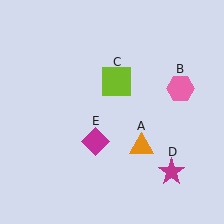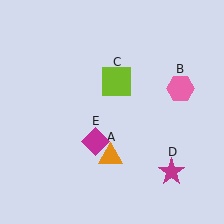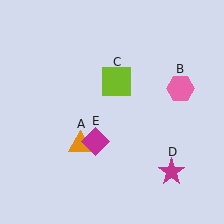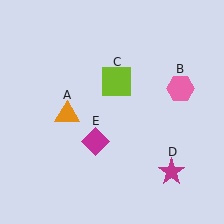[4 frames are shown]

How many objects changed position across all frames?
1 object changed position: orange triangle (object A).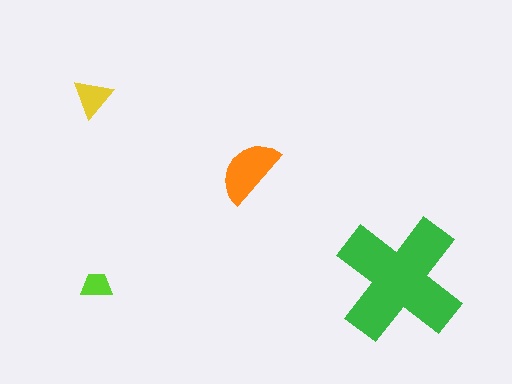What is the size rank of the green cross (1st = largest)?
1st.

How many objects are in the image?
There are 4 objects in the image.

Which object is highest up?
The yellow triangle is topmost.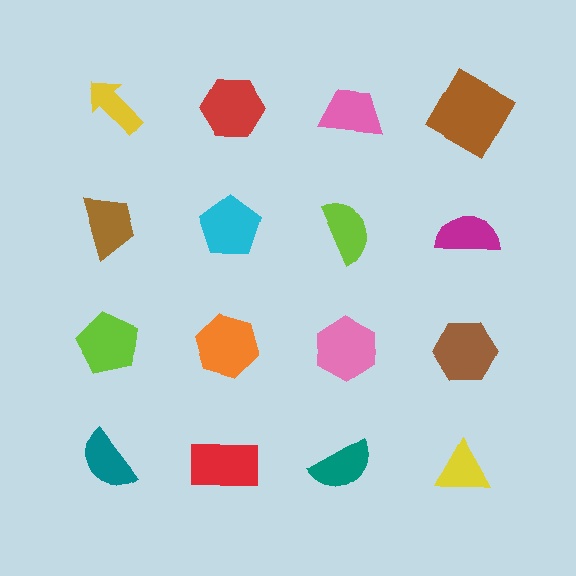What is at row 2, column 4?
A magenta semicircle.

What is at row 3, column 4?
A brown hexagon.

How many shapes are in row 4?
4 shapes.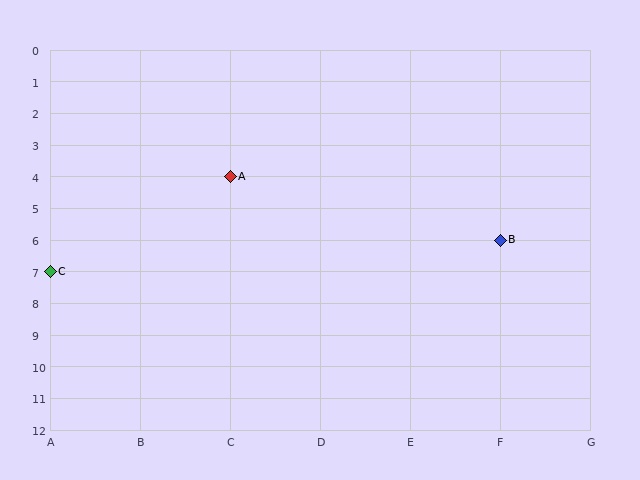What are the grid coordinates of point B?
Point B is at grid coordinates (F, 6).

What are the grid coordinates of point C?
Point C is at grid coordinates (A, 7).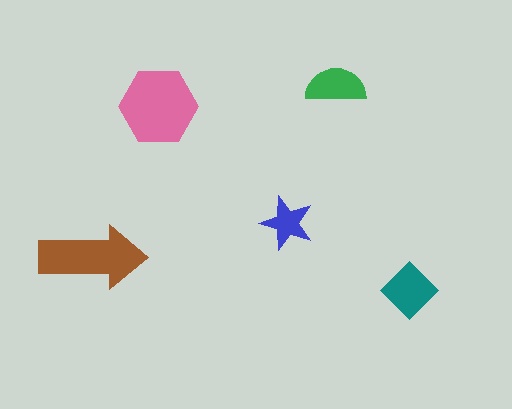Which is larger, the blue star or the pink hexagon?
The pink hexagon.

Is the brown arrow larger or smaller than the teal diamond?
Larger.